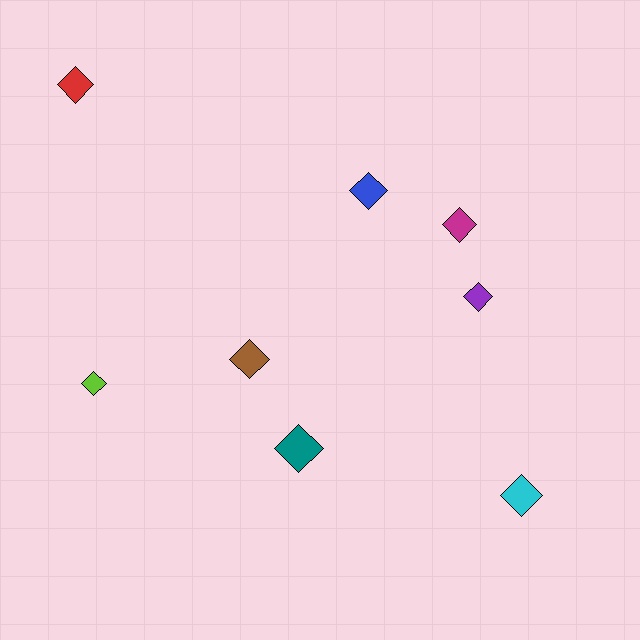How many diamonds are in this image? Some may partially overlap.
There are 8 diamonds.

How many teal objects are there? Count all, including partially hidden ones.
There is 1 teal object.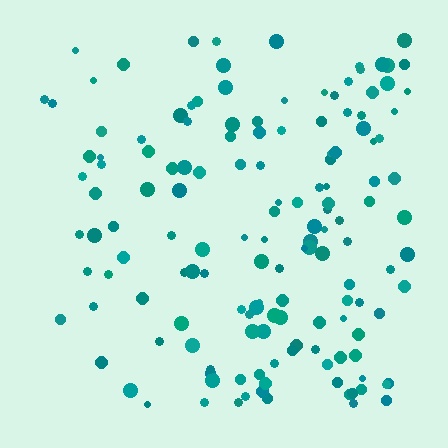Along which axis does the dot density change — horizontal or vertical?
Horizontal.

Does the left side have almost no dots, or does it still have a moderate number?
Still a moderate number, just noticeably fewer than the right.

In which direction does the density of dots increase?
From left to right, with the right side densest.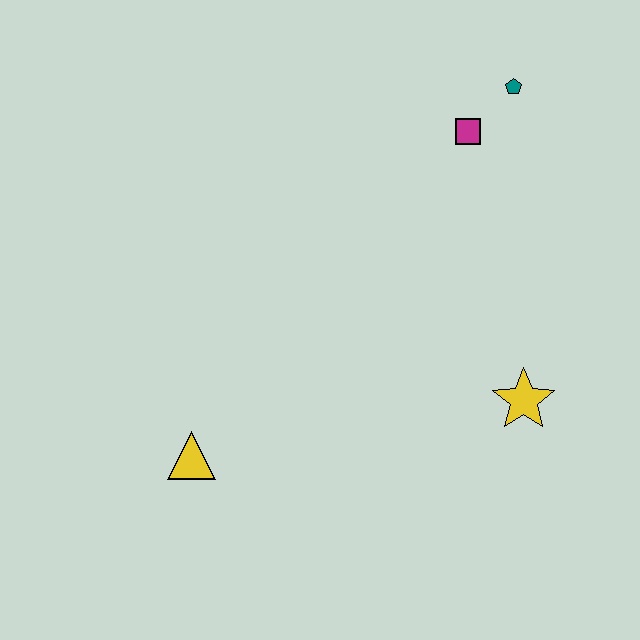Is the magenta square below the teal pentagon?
Yes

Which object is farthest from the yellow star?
The yellow triangle is farthest from the yellow star.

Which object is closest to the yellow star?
The magenta square is closest to the yellow star.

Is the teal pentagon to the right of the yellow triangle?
Yes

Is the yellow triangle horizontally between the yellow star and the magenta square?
No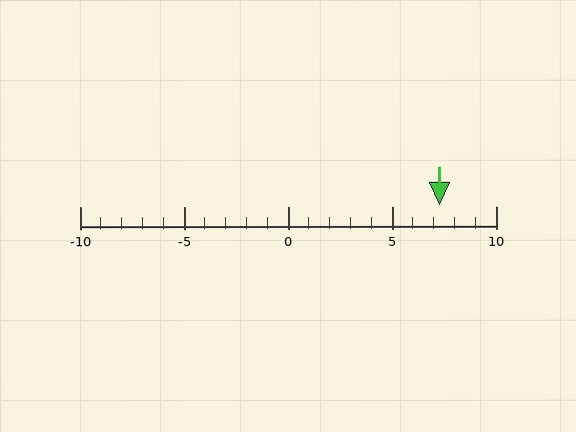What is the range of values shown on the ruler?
The ruler shows values from -10 to 10.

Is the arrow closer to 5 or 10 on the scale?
The arrow is closer to 5.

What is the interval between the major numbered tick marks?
The major tick marks are spaced 5 units apart.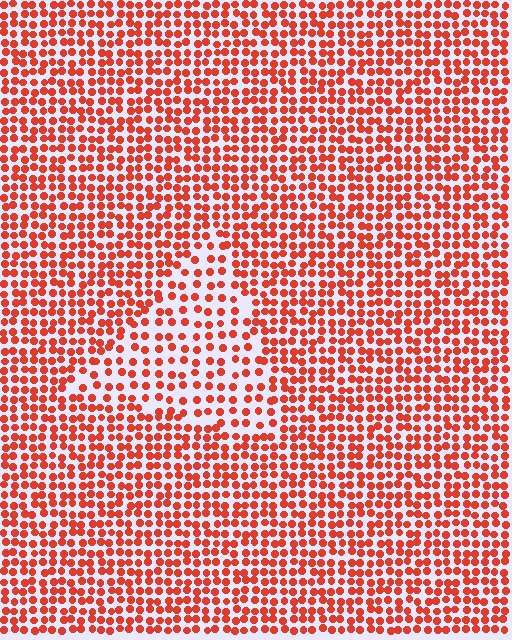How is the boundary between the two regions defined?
The boundary is defined by a change in element density (approximately 1.7x ratio). All elements are the same color, size, and shape.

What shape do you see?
I see a triangle.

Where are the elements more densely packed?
The elements are more densely packed outside the triangle boundary.